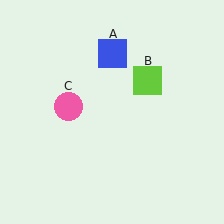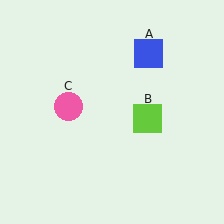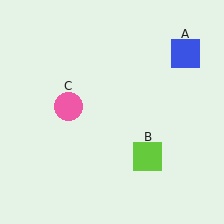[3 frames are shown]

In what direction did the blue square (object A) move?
The blue square (object A) moved right.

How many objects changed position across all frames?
2 objects changed position: blue square (object A), lime square (object B).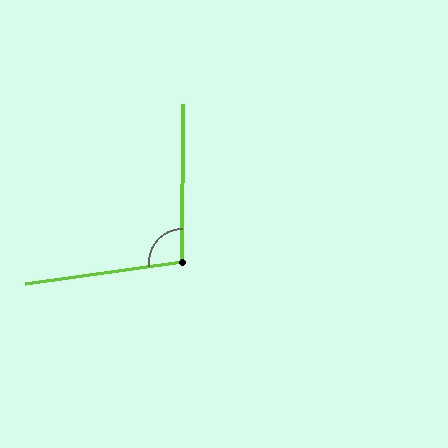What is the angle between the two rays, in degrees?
Approximately 98 degrees.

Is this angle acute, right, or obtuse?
It is obtuse.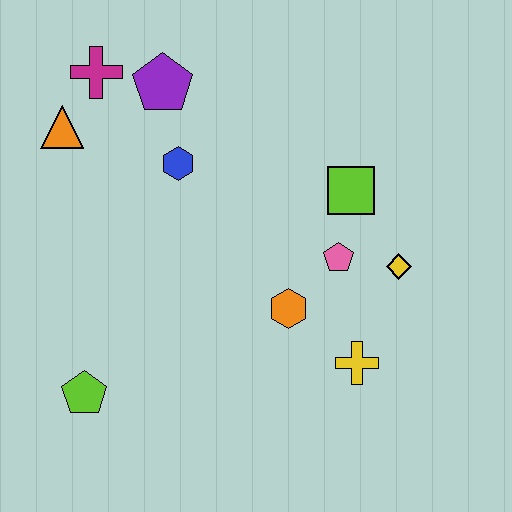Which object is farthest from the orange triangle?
The yellow cross is farthest from the orange triangle.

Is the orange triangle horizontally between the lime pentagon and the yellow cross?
No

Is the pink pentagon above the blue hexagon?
No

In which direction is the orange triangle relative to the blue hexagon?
The orange triangle is to the left of the blue hexagon.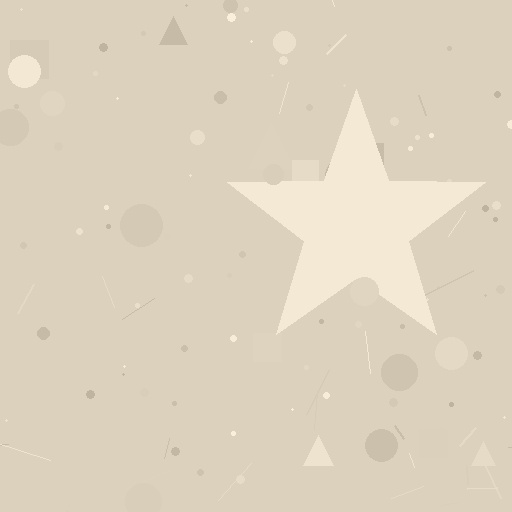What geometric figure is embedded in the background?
A star is embedded in the background.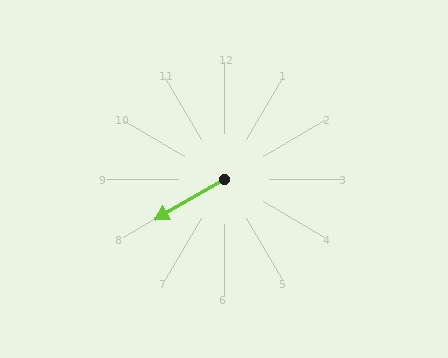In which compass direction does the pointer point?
Southwest.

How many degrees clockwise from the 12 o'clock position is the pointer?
Approximately 240 degrees.